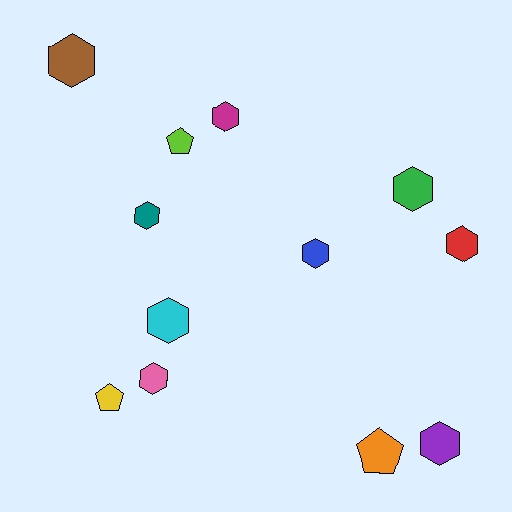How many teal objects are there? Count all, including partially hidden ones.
There is 1 teal object.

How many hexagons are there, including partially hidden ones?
There are 9 hexagons.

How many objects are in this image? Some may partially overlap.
There are 12 objects.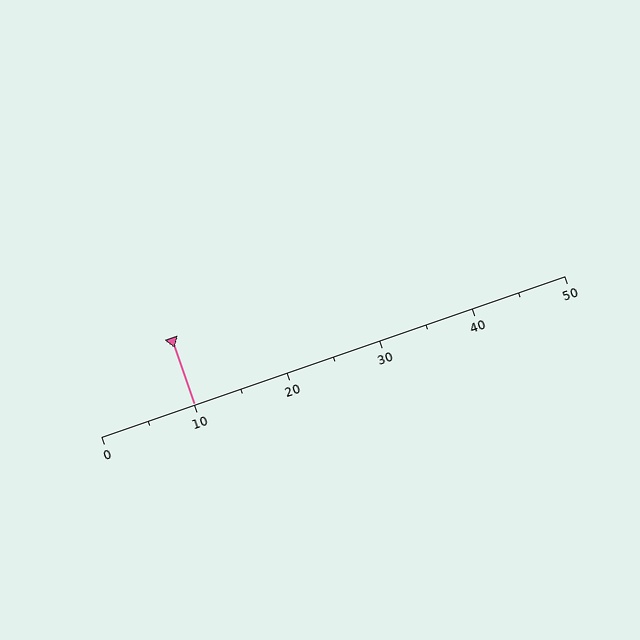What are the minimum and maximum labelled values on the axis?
The axis runs from 0 to 50.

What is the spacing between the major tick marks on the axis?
The major ticks are spaced 10 apart.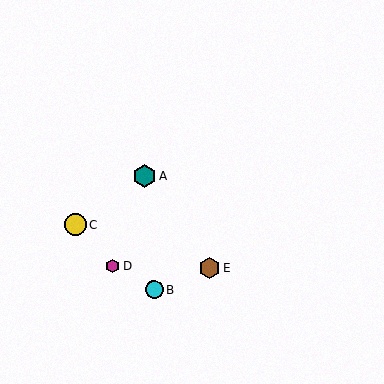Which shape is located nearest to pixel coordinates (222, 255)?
The brown hexagon (labeled E) at (210, 268) is nearest to that location.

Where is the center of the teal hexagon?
The center of the teal hexagon is at (145, 176).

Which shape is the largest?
The teal hexagon (labeled A) is the largest.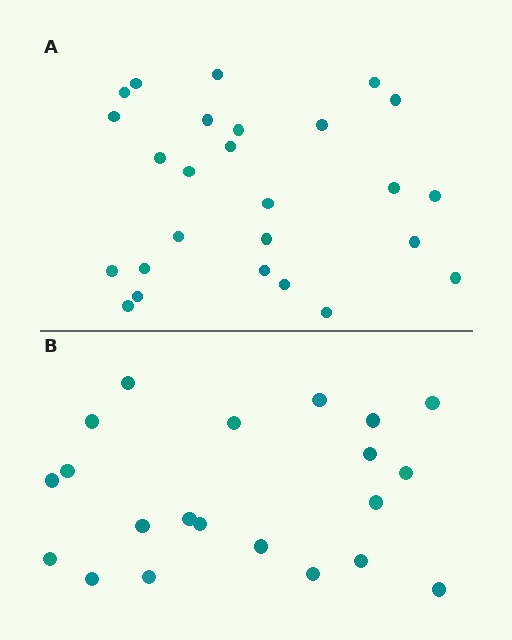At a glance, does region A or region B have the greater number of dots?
Region A (the top region) has more dots.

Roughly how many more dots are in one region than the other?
Region A has about 5 more dots than region B.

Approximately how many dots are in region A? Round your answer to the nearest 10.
About 30 dots. (The exact count is 26, which rounds to 30.)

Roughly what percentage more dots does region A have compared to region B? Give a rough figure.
About 25% more.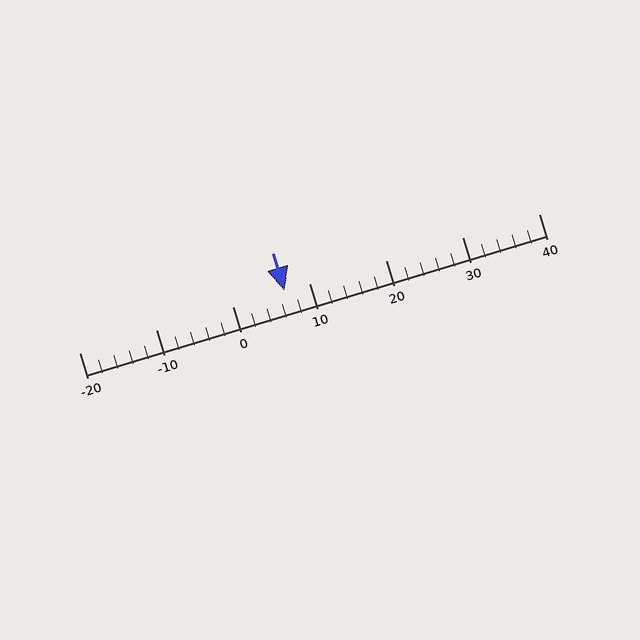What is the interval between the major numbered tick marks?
The major tick marks are spaced 10 units apart.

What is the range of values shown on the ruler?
The ruler shows values from -20 to 40.